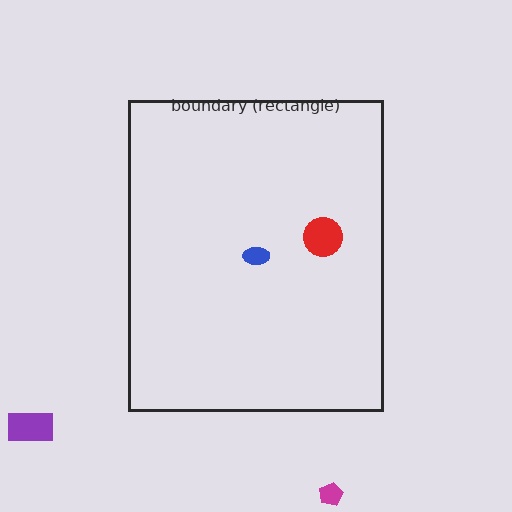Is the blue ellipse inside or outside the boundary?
Inside.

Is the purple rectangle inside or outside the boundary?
Outside.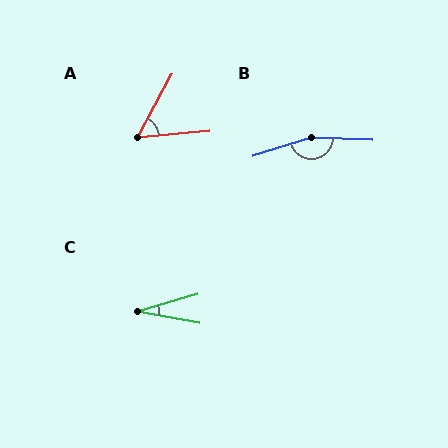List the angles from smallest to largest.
C (26°), A (56°), B (160°).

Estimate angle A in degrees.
Approximately 56 degrees.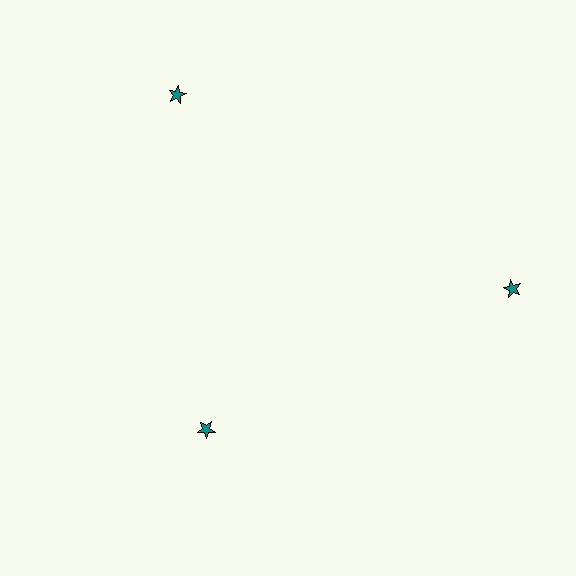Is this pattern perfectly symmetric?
No. The 3 teal stars are arranged in a ring, but one element near the 7 o'clock position is pulled inward toward the center, breaking the 3-fold rotational symmetry.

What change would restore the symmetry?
The symmetry would be restored by moving it outward, back onto the ring so that all 3 stars sit at equal angles and equal distance from the center.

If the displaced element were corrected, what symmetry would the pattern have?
It would have 3-fold rotational symmetry — the pattern would map onto itself every 120 degrees.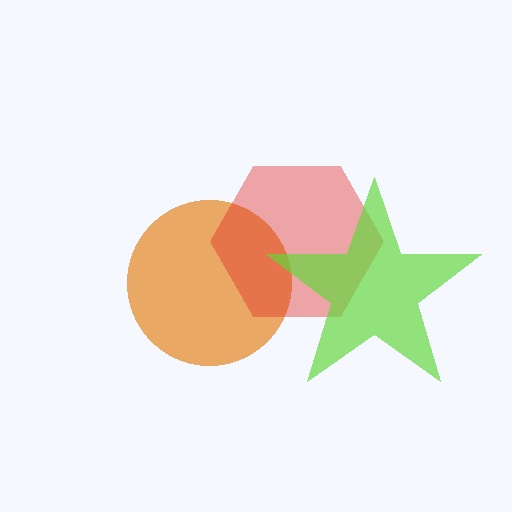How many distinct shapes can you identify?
There are 3 distinct shapes: an orange circle, a red hexagon, a lime star.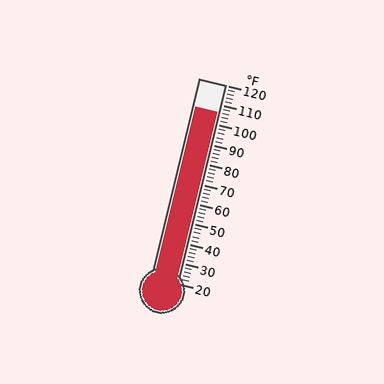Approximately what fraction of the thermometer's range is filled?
The thermometer is filled to approximately 85% of its range.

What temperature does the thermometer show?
The thermometer shows approximately 106°F.